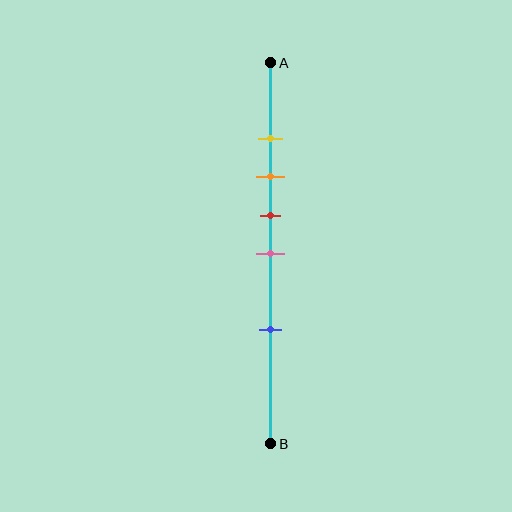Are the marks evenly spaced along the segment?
No, the marks are not evenly spaced.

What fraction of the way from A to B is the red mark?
The red mark is approximately 40% (0.4) of the way from A to B.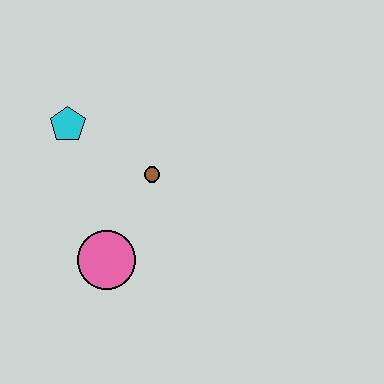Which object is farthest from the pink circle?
The cyan pentagon is farthest from the pink circle.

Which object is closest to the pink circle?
The brown circle is closest to the pink circle.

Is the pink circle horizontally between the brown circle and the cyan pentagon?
Yes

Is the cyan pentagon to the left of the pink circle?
Yes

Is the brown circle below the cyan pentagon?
Yes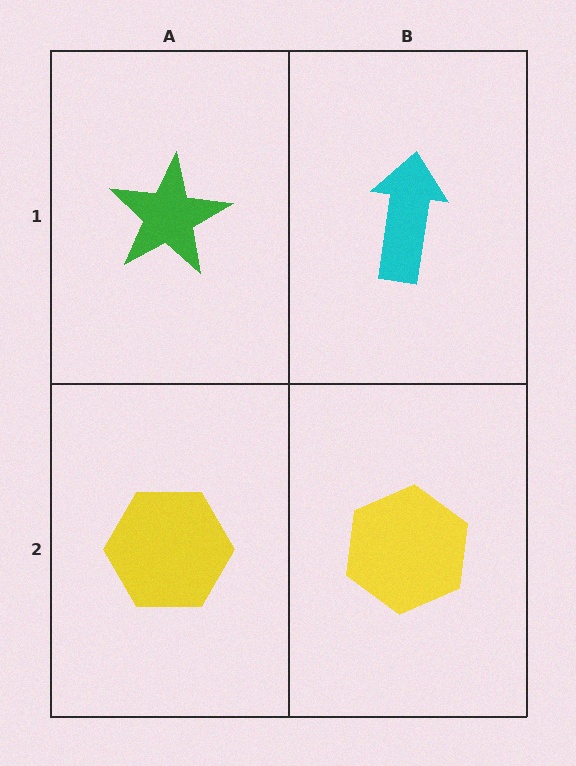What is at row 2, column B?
A yellow hexagon.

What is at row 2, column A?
A yellow hexagon.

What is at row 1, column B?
A cyan arrow.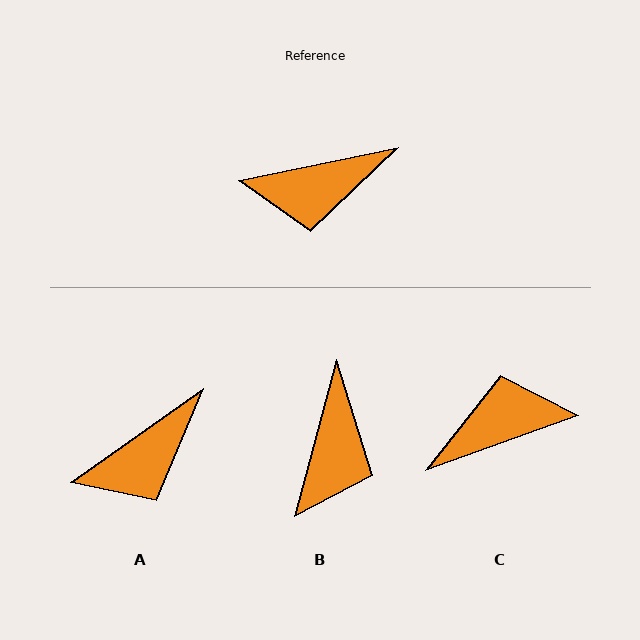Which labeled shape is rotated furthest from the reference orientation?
C, about 172 degrees away.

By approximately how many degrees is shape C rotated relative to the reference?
Approximately 172 degrees clockwise.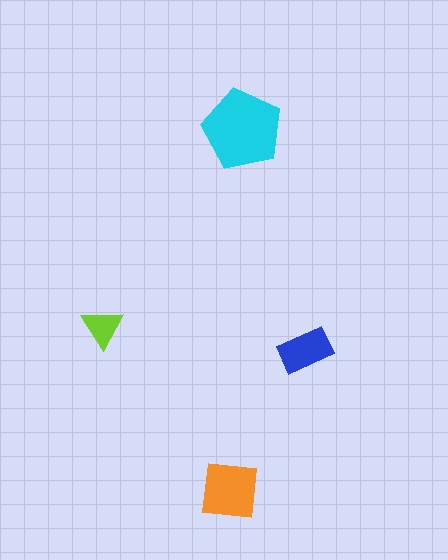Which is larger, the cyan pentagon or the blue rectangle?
The cyan pentagon.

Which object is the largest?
The cyan pentagon.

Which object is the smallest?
The lime triangle.